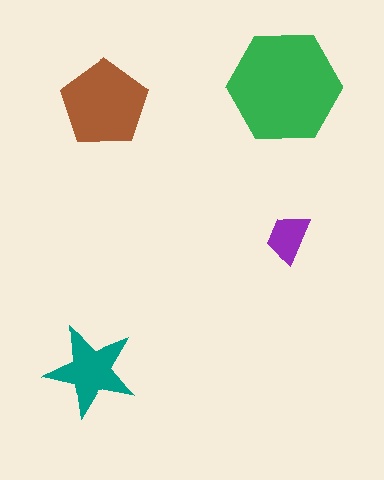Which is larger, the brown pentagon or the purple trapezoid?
The brown pentagon.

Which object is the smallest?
The purple trapezoid.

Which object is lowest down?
The teal star is bottommost.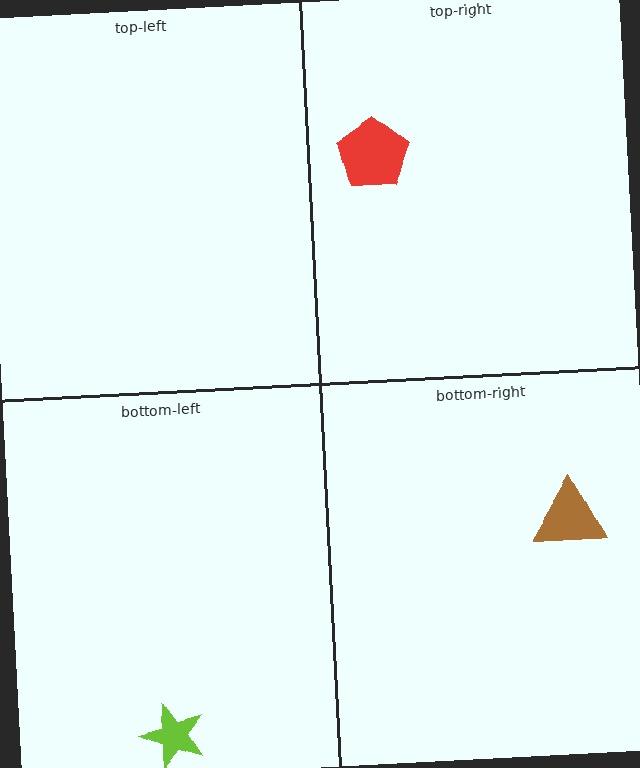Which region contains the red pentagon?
The top-right region.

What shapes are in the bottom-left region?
The lime star.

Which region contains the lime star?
The bottom-left region.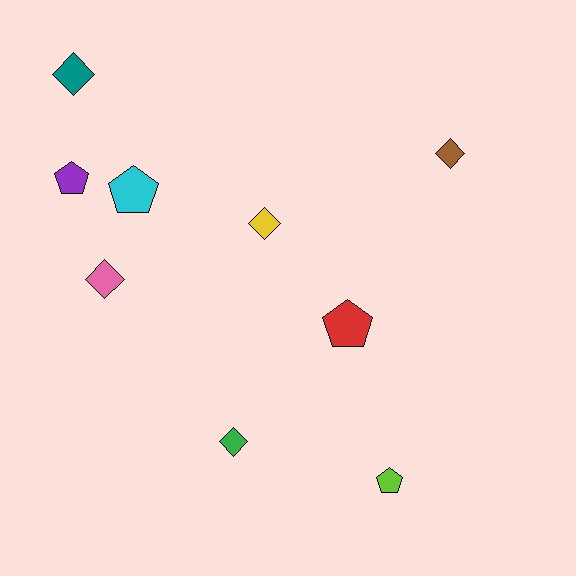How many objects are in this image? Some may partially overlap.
There are 9 objects.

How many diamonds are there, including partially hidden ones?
There are 5 diamonds.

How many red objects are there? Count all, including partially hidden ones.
There is 1 red object.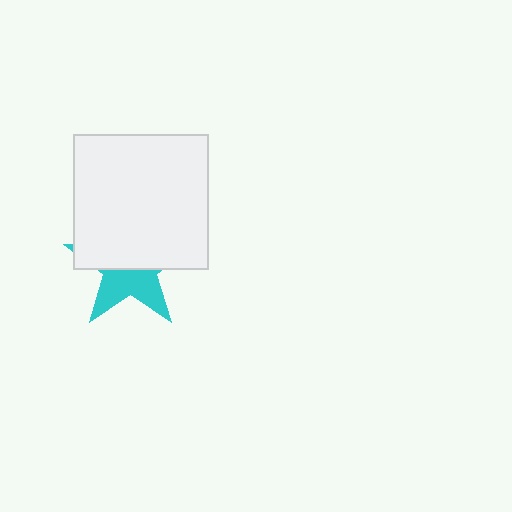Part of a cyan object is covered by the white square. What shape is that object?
It is a star.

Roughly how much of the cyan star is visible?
A small part of it is visible (roughly 42%).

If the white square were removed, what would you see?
You would see the complete cyan star.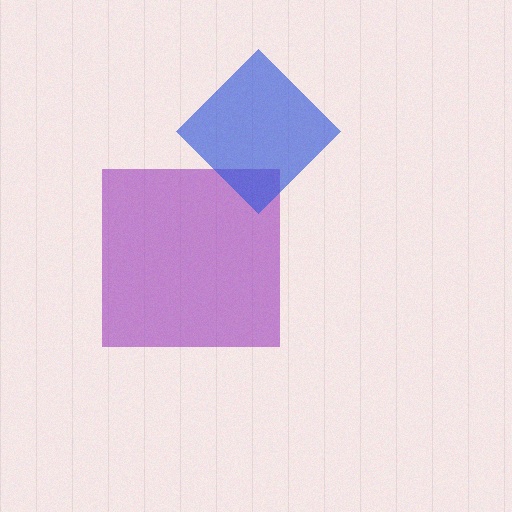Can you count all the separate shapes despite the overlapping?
Yes, there are 2 separate shapes.